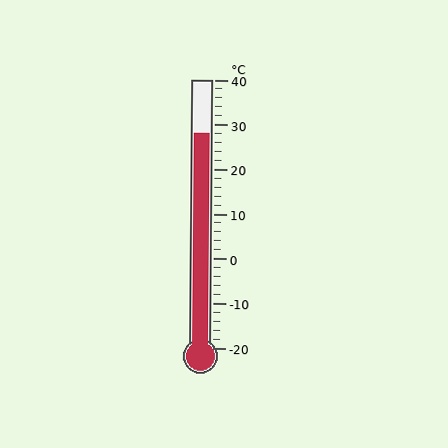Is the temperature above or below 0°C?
The temperature is above 0°C.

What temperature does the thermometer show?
The thermometer shows approximately 28°C.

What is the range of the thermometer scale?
The thermometer scale ranges from -20°C to 40°C.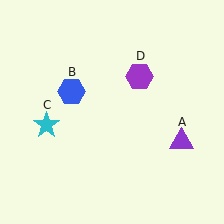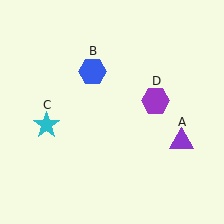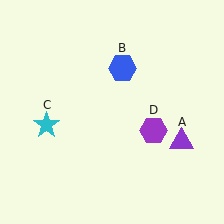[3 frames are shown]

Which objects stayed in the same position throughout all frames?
Purple triangle (object A) and cyan star (object C) remained stationary.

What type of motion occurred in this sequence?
The blue hexagon (object B), purple hexagon (object D) rotated clockwise around the center of the scene.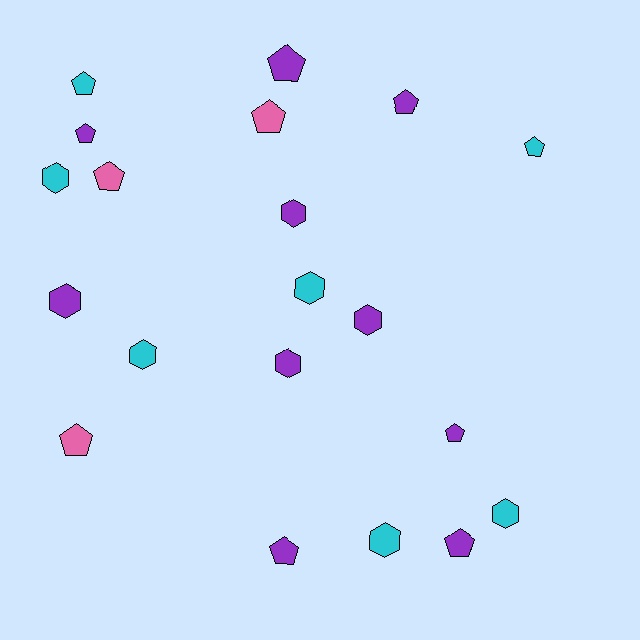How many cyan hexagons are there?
There are 5 cyan hexagons.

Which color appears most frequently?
Purple, with 10 objects.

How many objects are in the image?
There are 20 objects.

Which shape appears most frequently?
Pentagon, with 11 objects.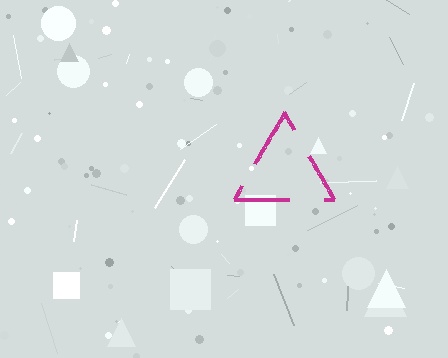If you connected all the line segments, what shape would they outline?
They would outline a triangle.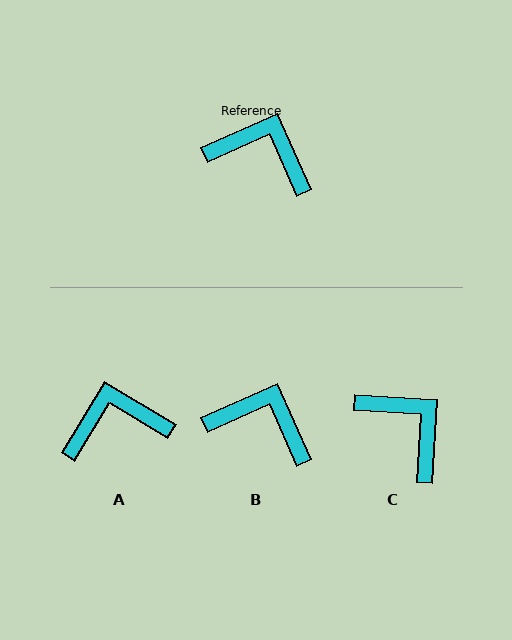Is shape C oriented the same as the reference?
No, it is off by about 28 degrees.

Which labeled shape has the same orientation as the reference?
B.